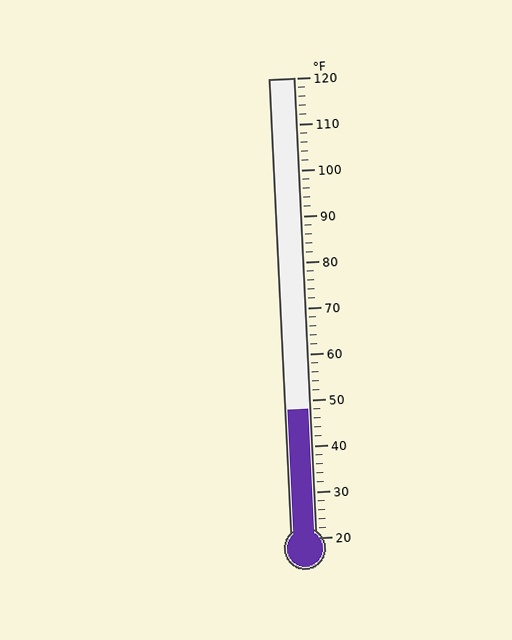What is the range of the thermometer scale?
The thermometer scale ranges from 20°F to 120°F.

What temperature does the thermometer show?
The thermometer shows approximately 48°F.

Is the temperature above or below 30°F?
The temperature is above 30°F.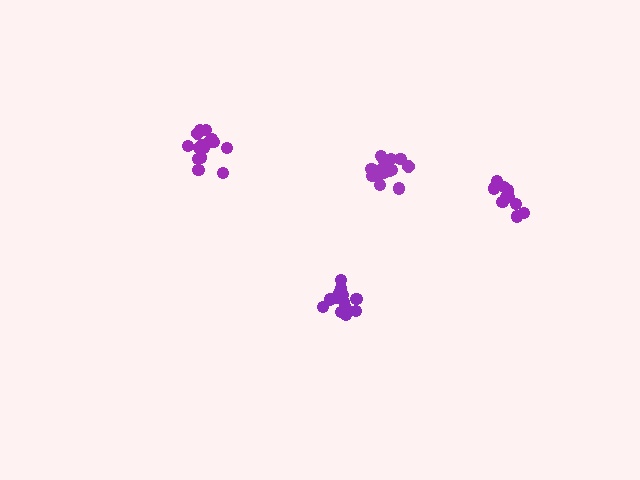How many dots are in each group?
Group 1: 15 dots, Group 2: 15 dots, Group 3: 17 dots, Group 4: 11 dots (58 total).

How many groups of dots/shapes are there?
There are 4 groups.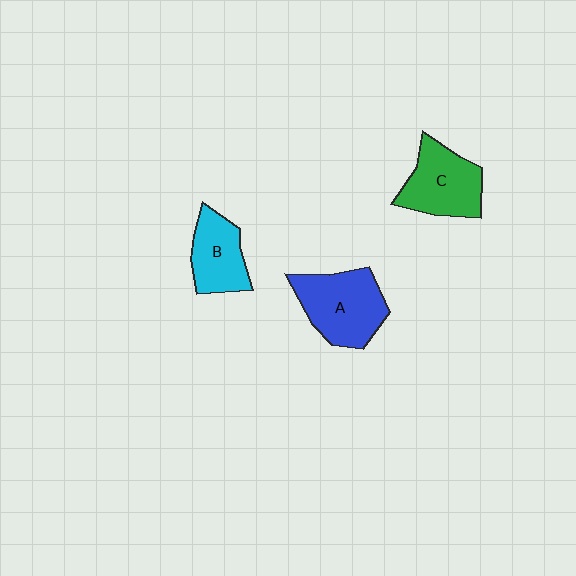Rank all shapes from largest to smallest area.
From largest to smallest: A (blue), C (green), B (cyan).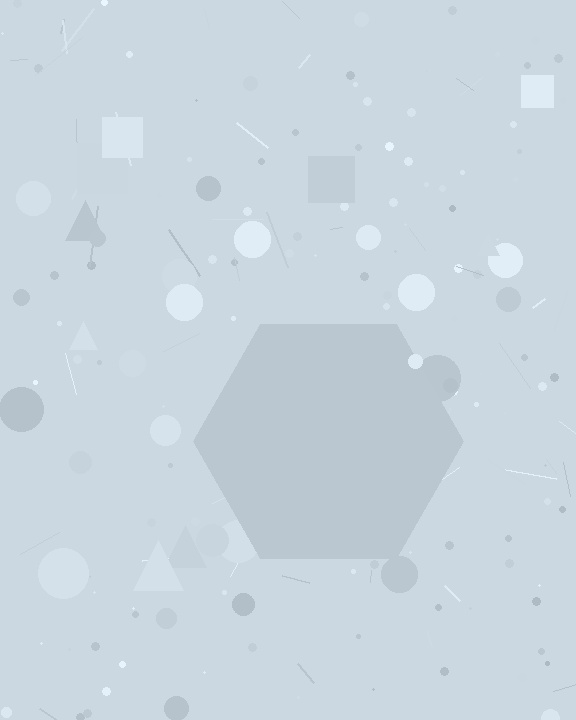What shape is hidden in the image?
A hexagon is hidden in the image.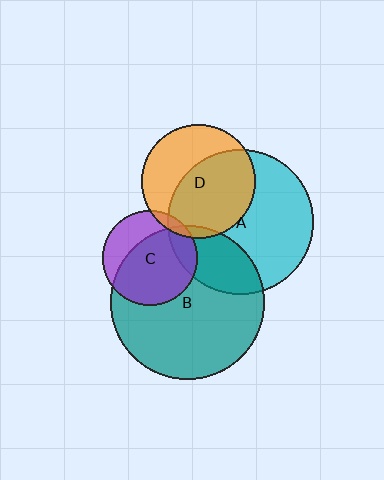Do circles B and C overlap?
Yes.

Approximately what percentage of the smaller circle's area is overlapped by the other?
Approximately 70%.